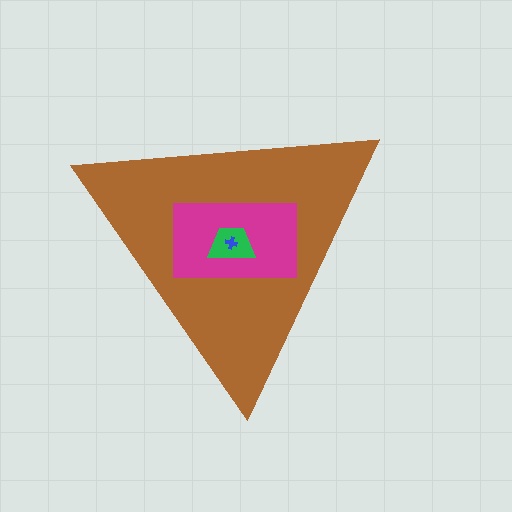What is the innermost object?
The blue cross.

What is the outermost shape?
The brown triangle.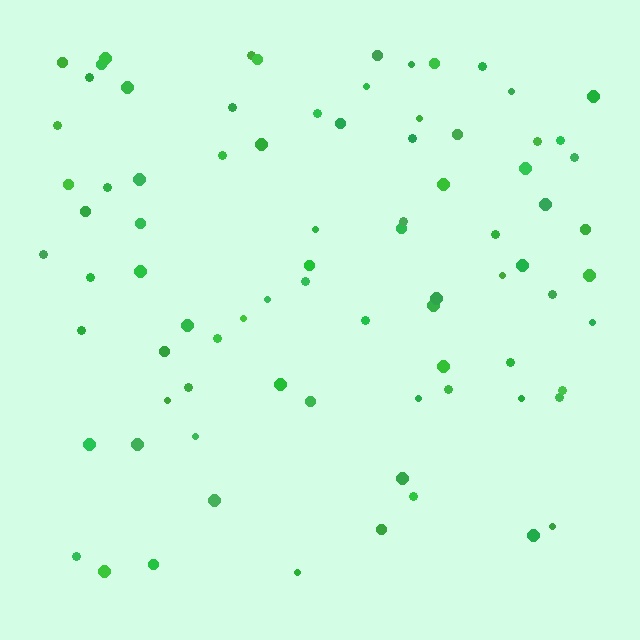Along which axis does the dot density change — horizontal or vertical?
Vertical.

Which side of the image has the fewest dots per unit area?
The bottom.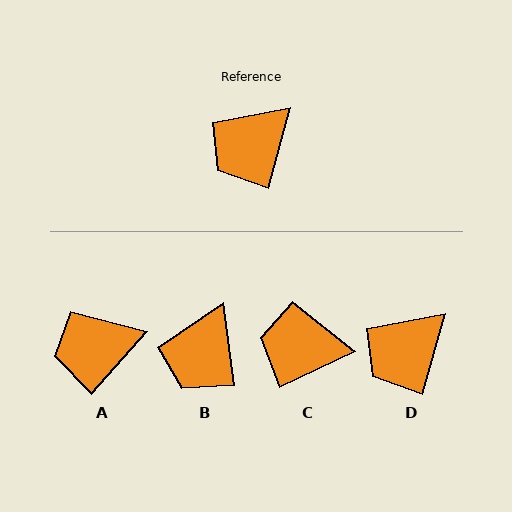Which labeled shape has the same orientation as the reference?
D.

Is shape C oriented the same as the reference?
No, it is off by about 49 degrees.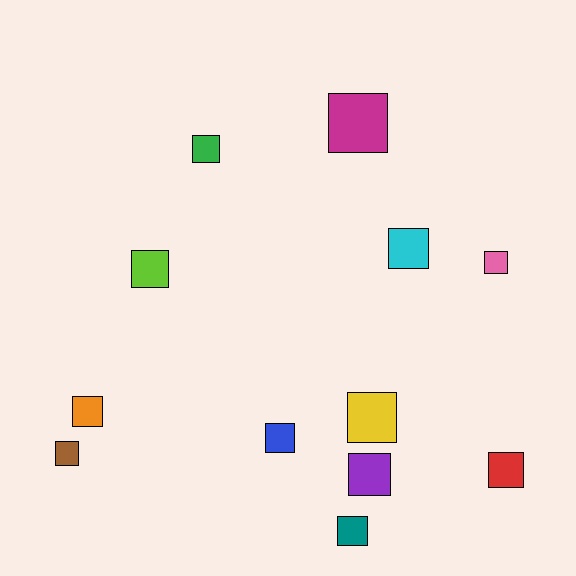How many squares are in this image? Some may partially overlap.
There are 12 squares.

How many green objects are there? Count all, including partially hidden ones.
There is 1 green object.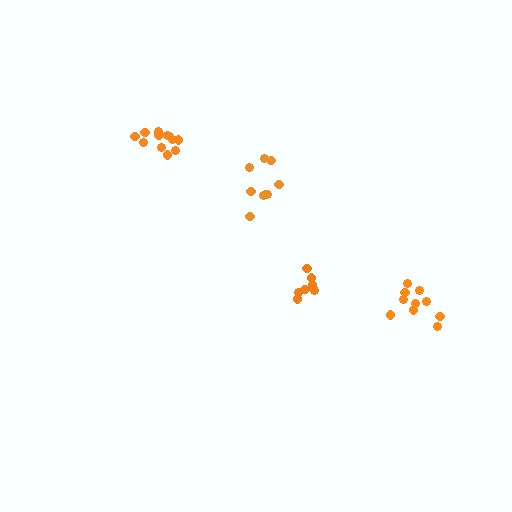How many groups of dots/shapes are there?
There are 4 groups.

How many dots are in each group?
Group 1: 9 dots, Group 2: 12 dots, Group 3: 7 dots, Group 4: 10 dots (38 total).